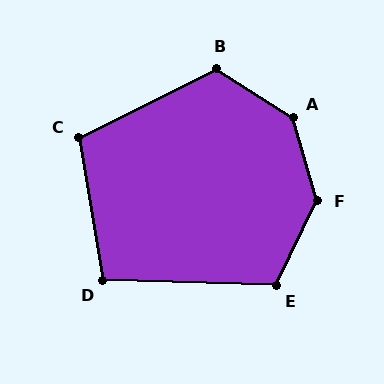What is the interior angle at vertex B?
Approximately 121 degrees (obtuse).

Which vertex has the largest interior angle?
A, at approximately 139 degrees.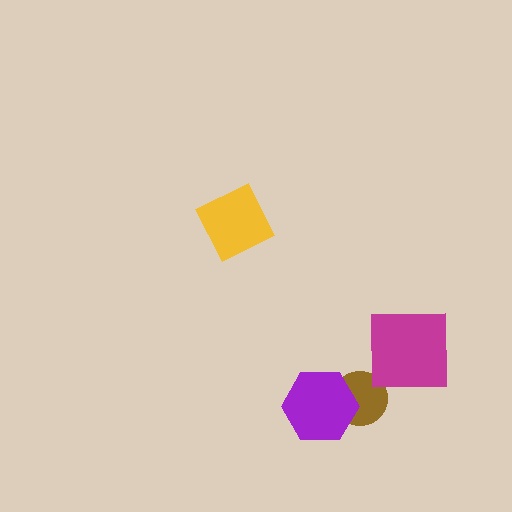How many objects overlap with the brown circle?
1 object overlaps with the brown circle.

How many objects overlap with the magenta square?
0 objects overlap with the magenta square.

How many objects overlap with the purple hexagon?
1 object overlaps with the purple hexagon.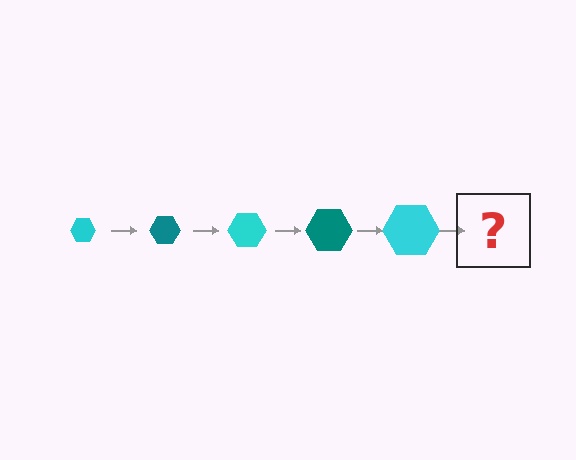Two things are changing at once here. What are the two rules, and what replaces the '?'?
The two rules are that the hexagon grows larger each step and the color cycles through cyan and teal. The '?' should be a teal hexagon, larger than the previous one.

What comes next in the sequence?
The next element should be a teal hexagon, larger than the previous one.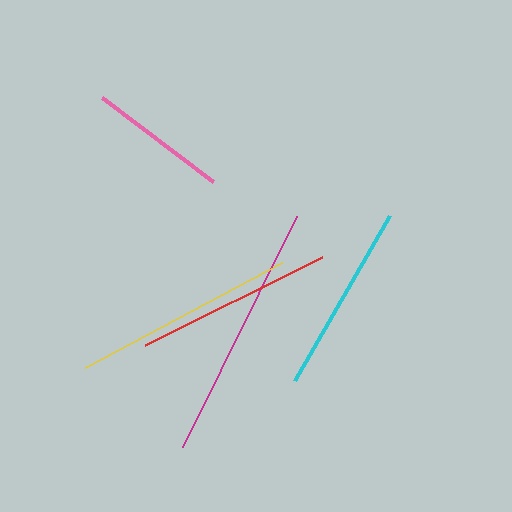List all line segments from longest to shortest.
From longest to shortest: magenta, yellow, red, cyan, pink.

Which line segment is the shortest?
The pink line is the shortest at approximately 139 pixels.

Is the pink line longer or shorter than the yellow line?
The yellow line is longer than the pink line.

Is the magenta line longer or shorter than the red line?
The magenta line is longer than the red line.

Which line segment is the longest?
The magenta line is the longest at approximately 259 pixels.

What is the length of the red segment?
The red segment is approximately 198 pixels long.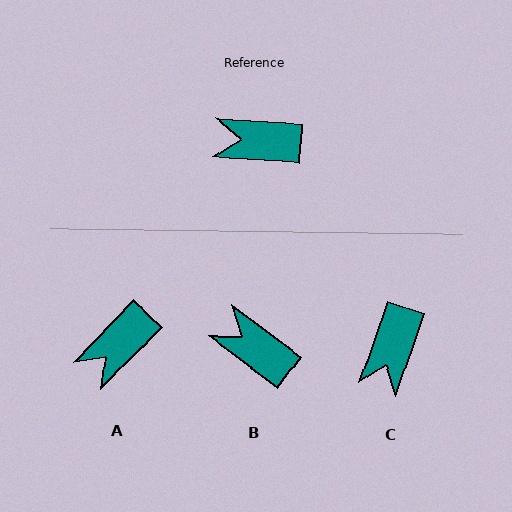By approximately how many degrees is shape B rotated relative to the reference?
Approximately 33 degrees clockwise.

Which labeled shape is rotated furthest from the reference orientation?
C, about 75 degrees away.